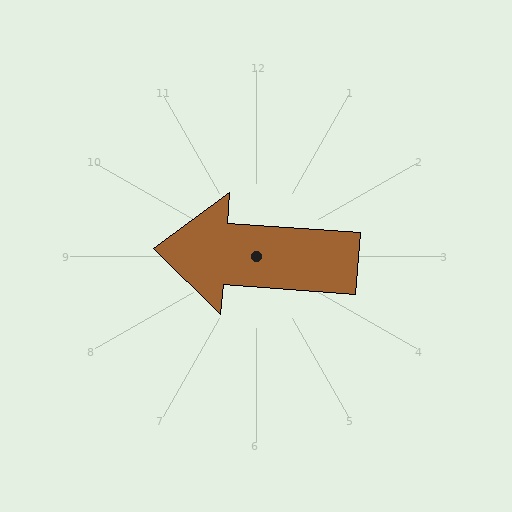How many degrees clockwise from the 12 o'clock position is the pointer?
Approximately 274 degrees.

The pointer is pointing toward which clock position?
Roughly 9 o'clock.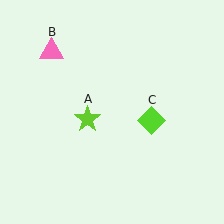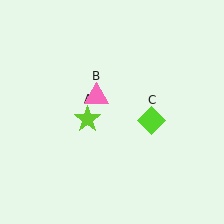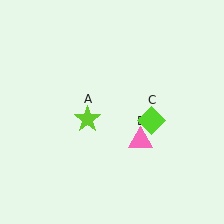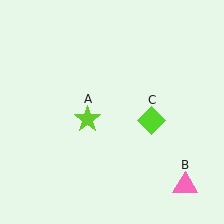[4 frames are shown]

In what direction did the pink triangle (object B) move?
The pink triangle (object B) moved down and to the right.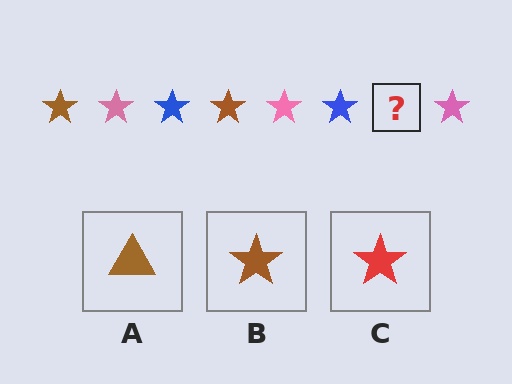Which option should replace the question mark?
Option B.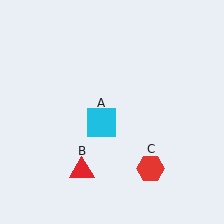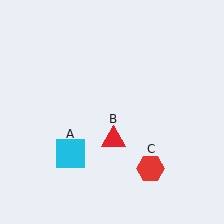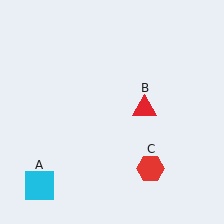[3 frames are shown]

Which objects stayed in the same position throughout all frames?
Red hexagon (object C) remained stationary.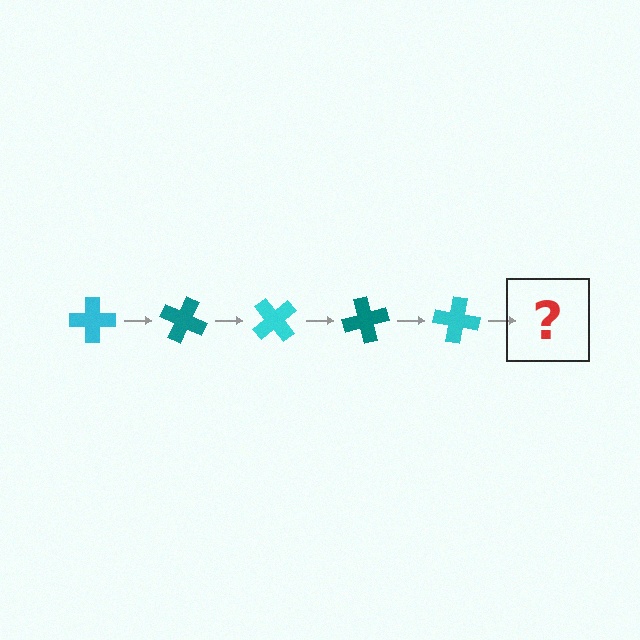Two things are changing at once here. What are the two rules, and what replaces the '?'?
The two rules are that it rotates 25 degrees each step and the color cycles through cyan and teal. The '?' should be a teal cross, rotated 125 degrees from the start.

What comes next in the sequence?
The next element should be a teal cross, rotated 125 degrees from the start.